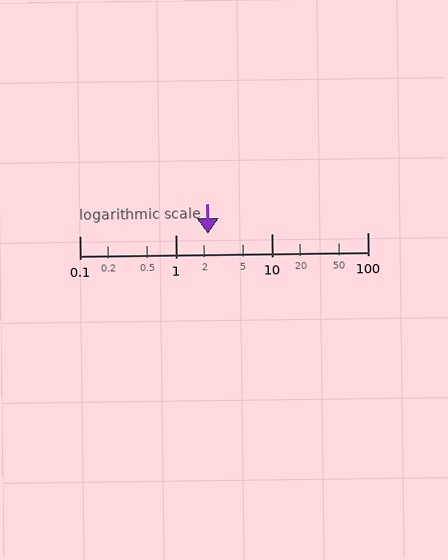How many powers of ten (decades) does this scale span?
The scale spans 3 decades, from 0.1 to 100.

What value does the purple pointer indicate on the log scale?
The pointer indicates approximately 2.2.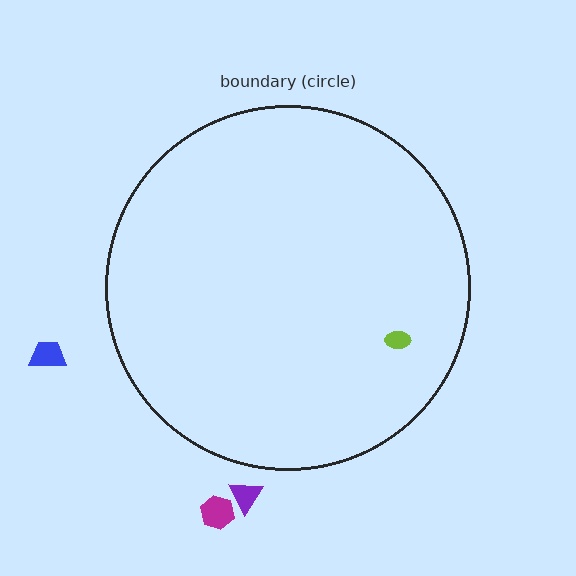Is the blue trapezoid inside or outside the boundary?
Outside.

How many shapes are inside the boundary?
1 inside, 3 outside.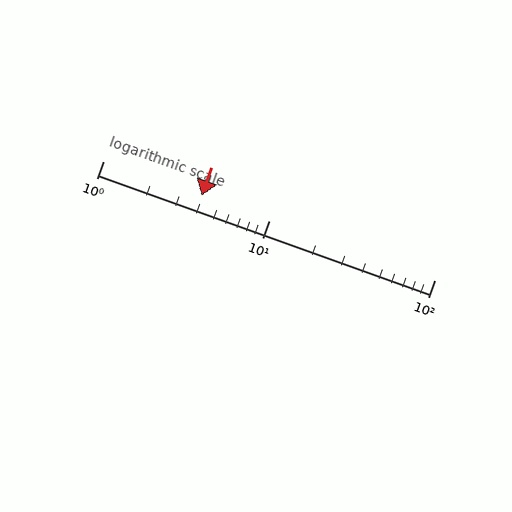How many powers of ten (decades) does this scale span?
The scale spans 2 decades, from 1 to 100.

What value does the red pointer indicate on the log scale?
The pointer indicates approximately 3.9.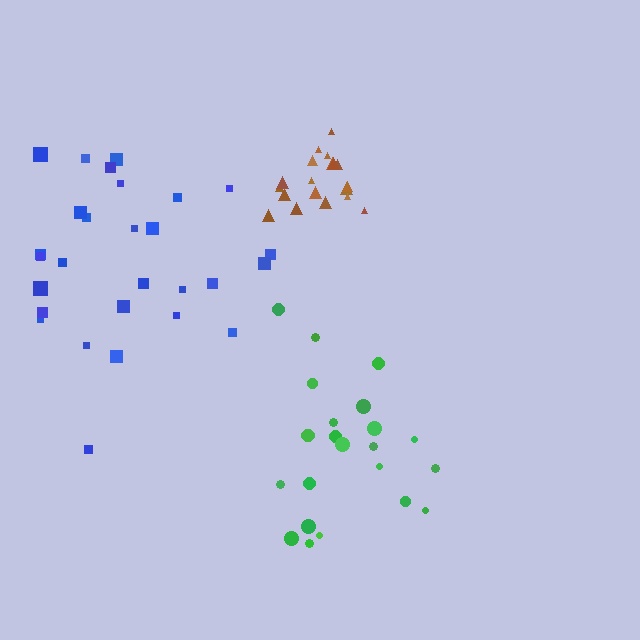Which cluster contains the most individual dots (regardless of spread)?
Blue (28).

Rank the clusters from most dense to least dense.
brown, green, blue.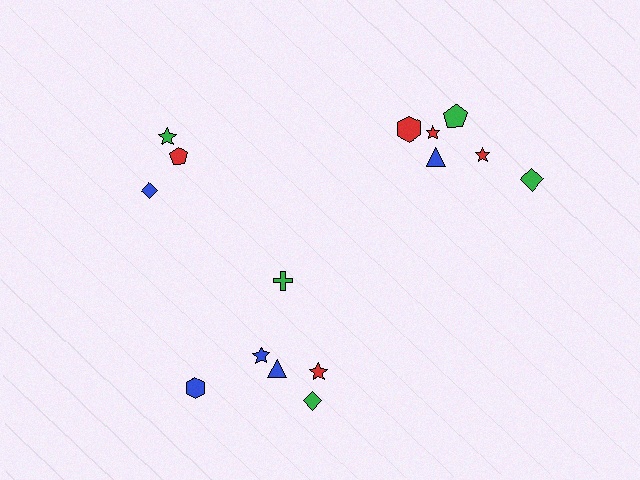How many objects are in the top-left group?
There are 3 objects.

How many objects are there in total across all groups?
There are 15 objects.